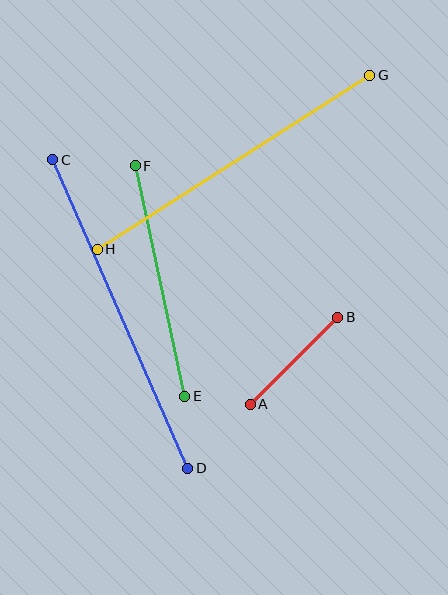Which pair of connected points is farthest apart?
Points C and D are farthest apart.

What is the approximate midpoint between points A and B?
The midpoint is at approximately (294, 361) pixels.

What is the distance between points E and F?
The distance is approximately 235 pixels.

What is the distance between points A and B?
The distance is approximately 124 pixels.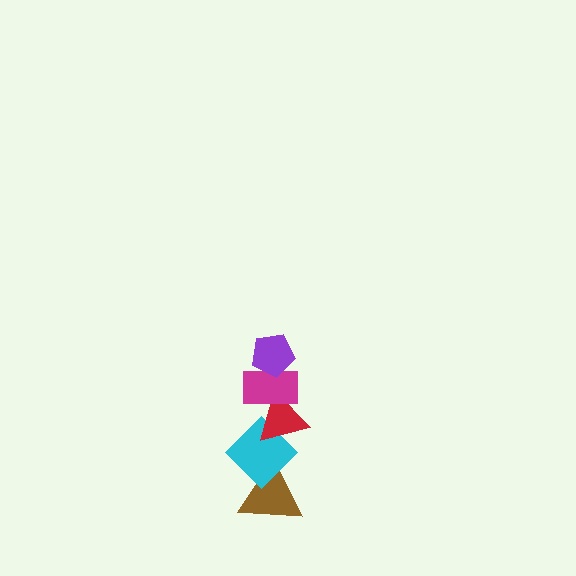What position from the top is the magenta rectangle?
The magenta rectangle is 2nd from the top.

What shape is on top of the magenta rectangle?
The purple pentagon is on top of the magenta rectangle.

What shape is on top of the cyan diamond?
The red triangle is on top of the cyan diamond.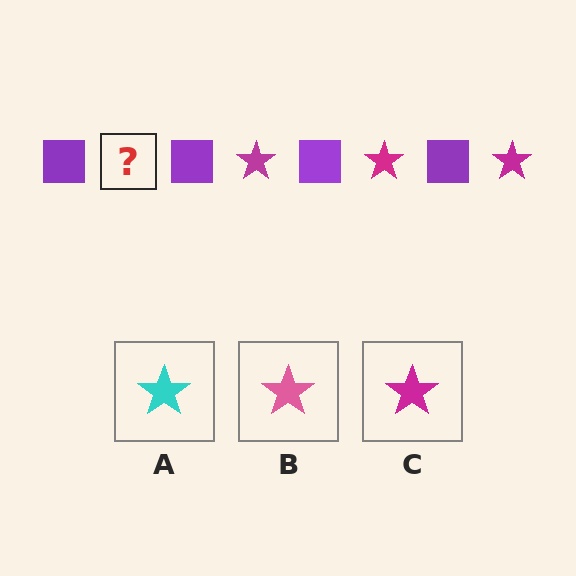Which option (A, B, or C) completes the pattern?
C.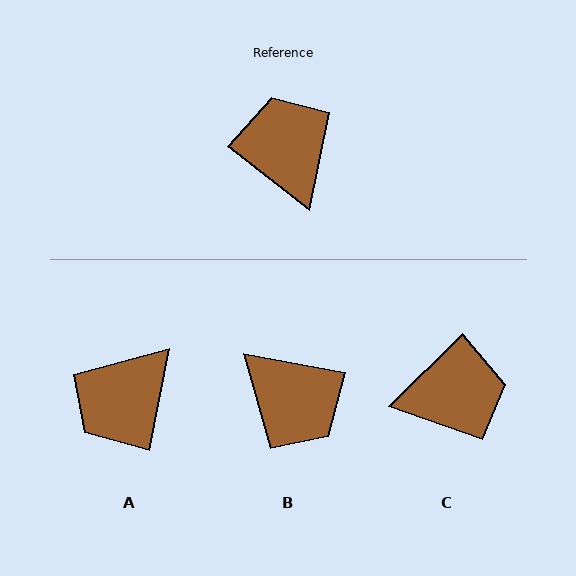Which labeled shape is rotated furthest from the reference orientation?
B, about 153 degrees away.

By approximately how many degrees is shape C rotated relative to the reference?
Approximately 98 degrees clockwise.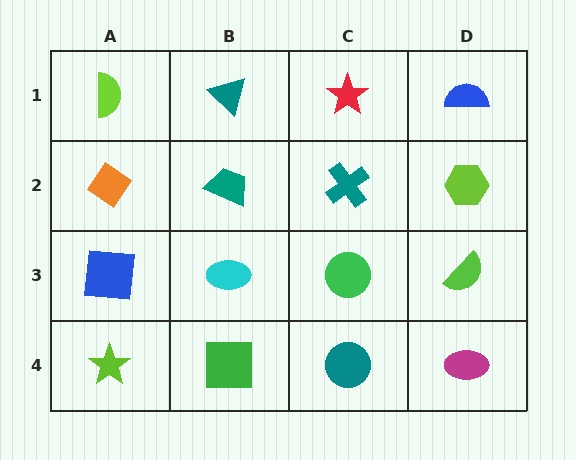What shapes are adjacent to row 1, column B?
A teal trapezoid (row 2, column B), a lime semicircle (row 1, column A), a red star (row 1, column C).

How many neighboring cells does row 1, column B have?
3.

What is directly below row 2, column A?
A blue square.